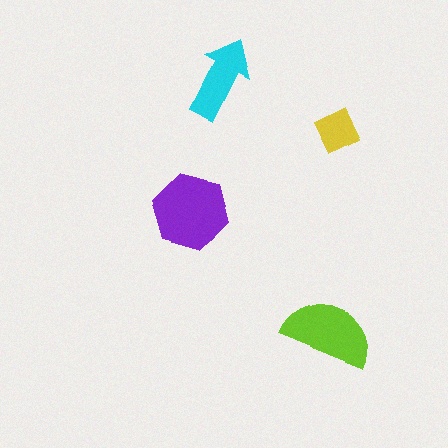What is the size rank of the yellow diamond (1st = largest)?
4th.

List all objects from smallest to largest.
The yellow diamond, the cyan arrow, the lime semicircle, the purple hexagon.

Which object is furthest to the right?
The yellow diamond is rightmost.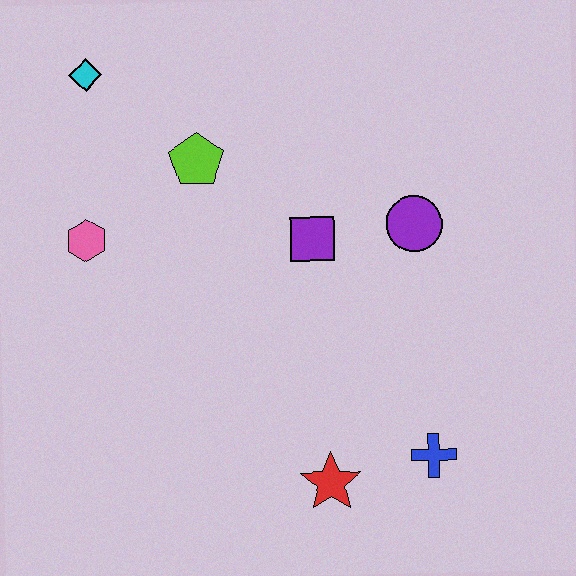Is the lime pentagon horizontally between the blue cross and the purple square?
No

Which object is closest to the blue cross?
The red star is closest to the blue cross.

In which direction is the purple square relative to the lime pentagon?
The purple square is to the right of the lime pentagon.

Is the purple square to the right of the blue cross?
No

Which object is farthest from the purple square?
The cyan diamond is farthest from the purple square.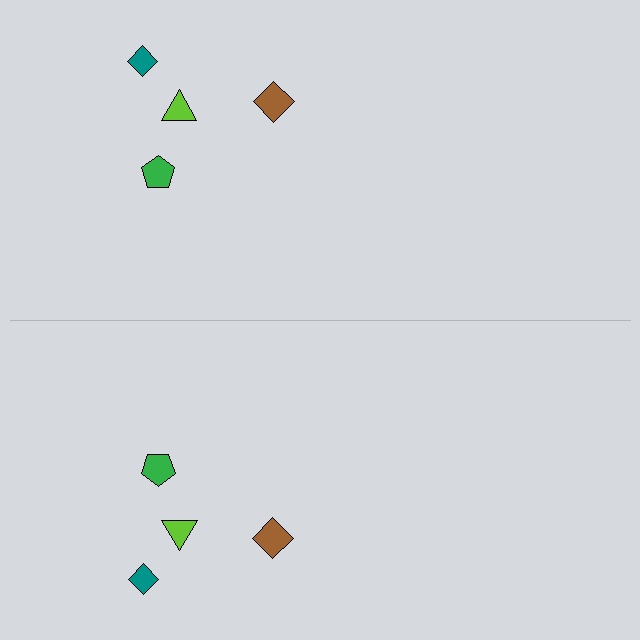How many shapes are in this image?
There are 8 shapes in this image.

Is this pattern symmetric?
Yes, this pattern has bilateral (reflection) symmetry.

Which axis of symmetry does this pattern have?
The pattern has a horizontal axis of symmetry running through the center of the image.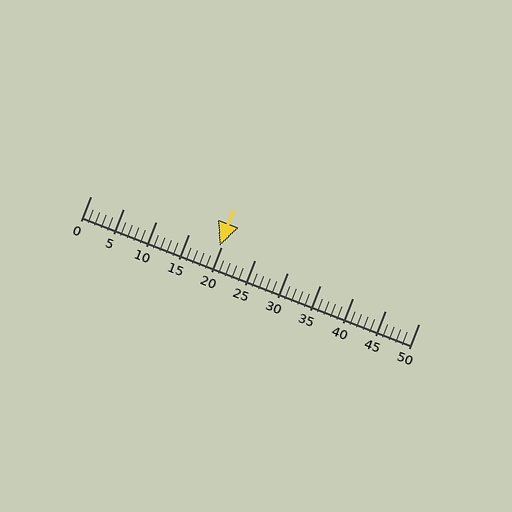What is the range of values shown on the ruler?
The ruler shows values from 0 to 50.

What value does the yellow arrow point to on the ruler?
The yellow arrow points to approximately 20.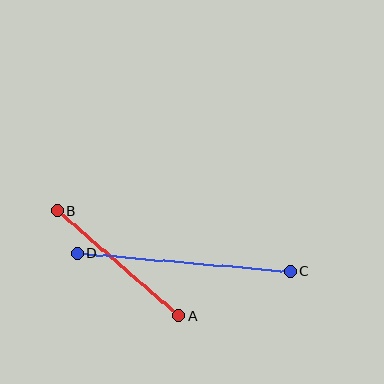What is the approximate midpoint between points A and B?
The midpoint is at approximately (118, 264) pixels.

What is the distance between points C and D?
The distance is approximately 214 pixels.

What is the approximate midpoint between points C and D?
The midpoint is at approximately (184, 262) pixels.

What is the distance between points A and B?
The distance is approximately 160 pixels.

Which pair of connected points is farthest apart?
Points C and D are farthest apart.